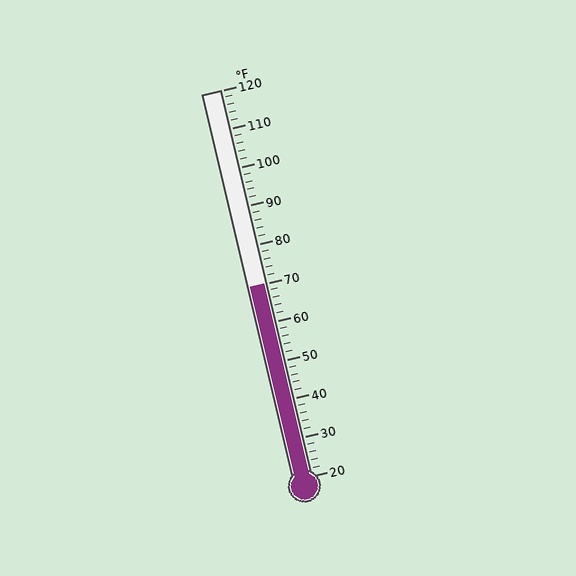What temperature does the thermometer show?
The thermometer shows approximately 70°F.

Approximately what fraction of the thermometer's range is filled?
The thermometer is filled to approximately 50% of its range.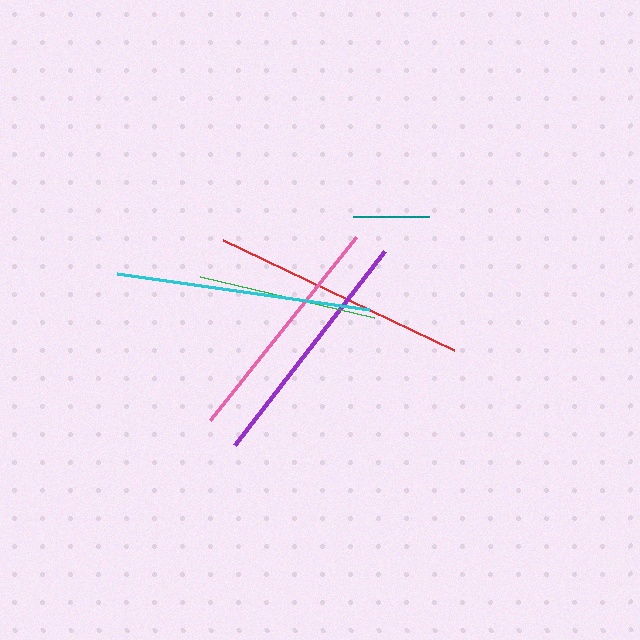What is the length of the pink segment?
The pink segment is approximately 234 pixels long.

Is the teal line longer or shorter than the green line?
The green line is longer than the teal line.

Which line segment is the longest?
The red line is the longest at approximately 256 pixels.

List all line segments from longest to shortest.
From longest to shortest: red, cyan, purple, pink, green, teal.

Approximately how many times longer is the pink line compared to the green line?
The pink line is approximately 1.3 times the length of the green line.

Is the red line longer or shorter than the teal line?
The red line is longer than the teal line.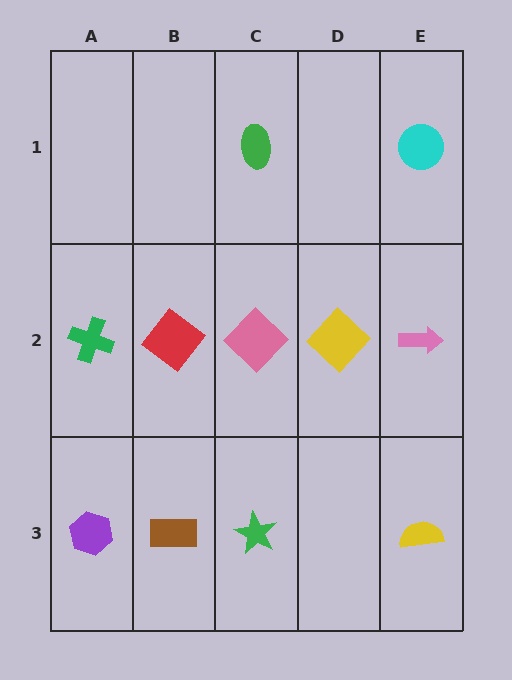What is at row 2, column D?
A yellow diamond.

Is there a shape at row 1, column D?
No, that cell is empty.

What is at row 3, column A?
A purple hexagon.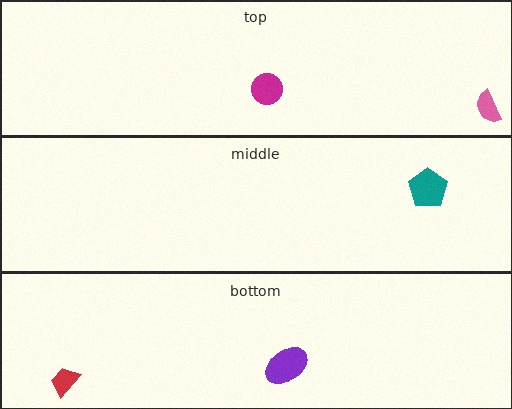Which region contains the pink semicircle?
The top region.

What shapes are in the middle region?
The teal pentagon.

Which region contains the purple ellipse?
The bottom region.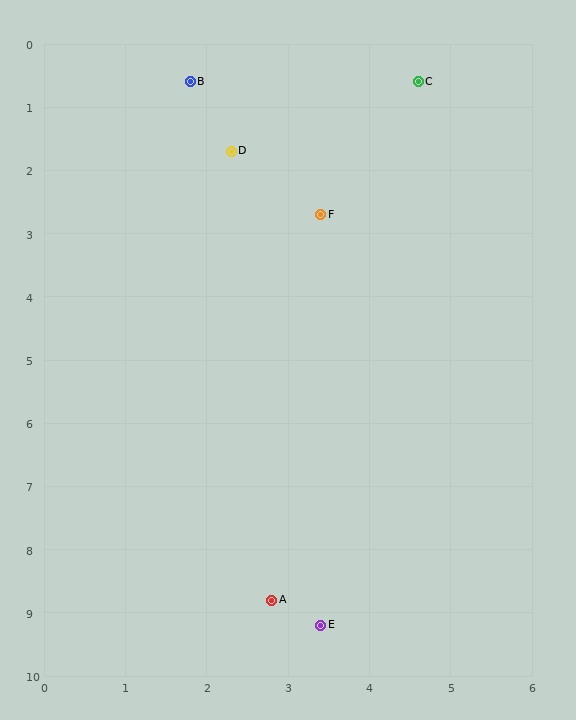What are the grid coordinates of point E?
Point E is at approximately (3.4, 9.2).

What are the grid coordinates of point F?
Point F is at approximately (3.4, 2.7).